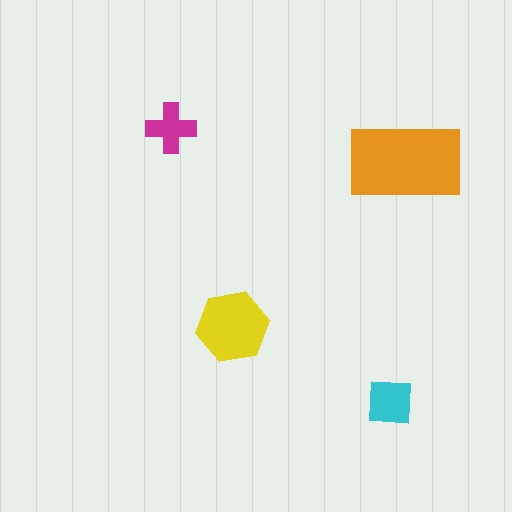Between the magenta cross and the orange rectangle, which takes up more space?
The orange rectangle.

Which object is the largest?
The orange rectangle.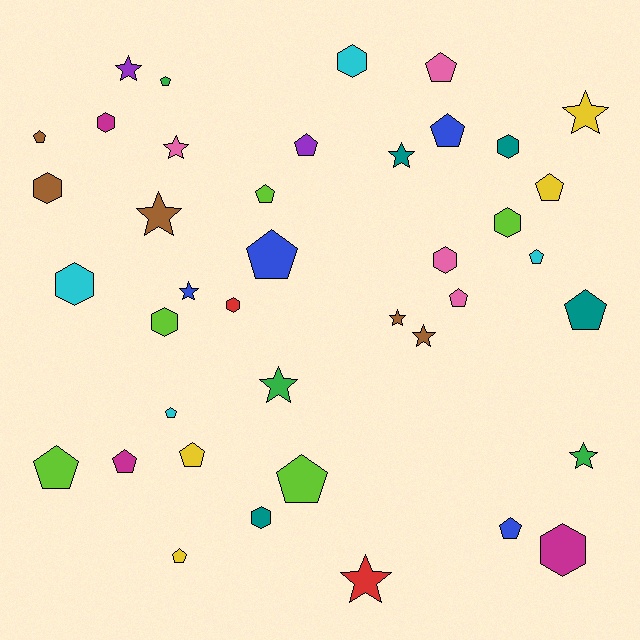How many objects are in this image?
There are 40 objects.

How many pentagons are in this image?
There are 18 pentagons.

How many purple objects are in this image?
There are 2 purple objects.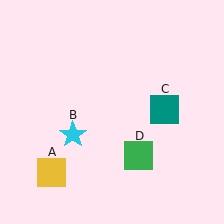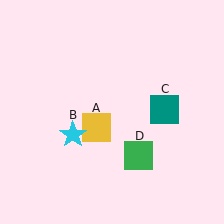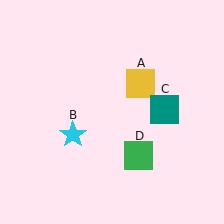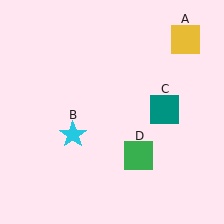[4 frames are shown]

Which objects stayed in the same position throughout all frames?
Cyan star (object B) and teal square (object C) and green square (object D) remained stationary.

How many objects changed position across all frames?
1 object changed position: yellow square (object A).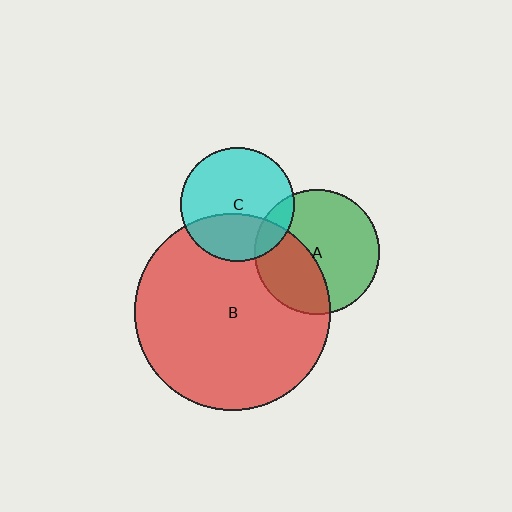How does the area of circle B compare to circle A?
Approximately 2.5 times.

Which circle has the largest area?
Circle B (red).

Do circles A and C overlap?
Yes.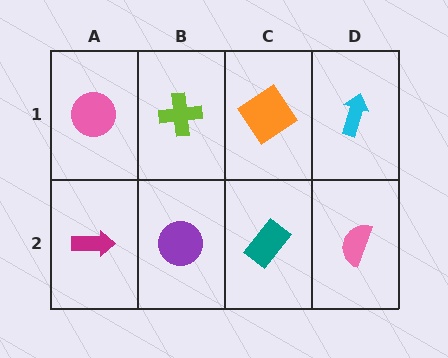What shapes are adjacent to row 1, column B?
A purple circle (row 2, column B), a pink circle (row 1, column A), an orange diamond (row 1, column C).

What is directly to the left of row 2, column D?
A teal rectangle.